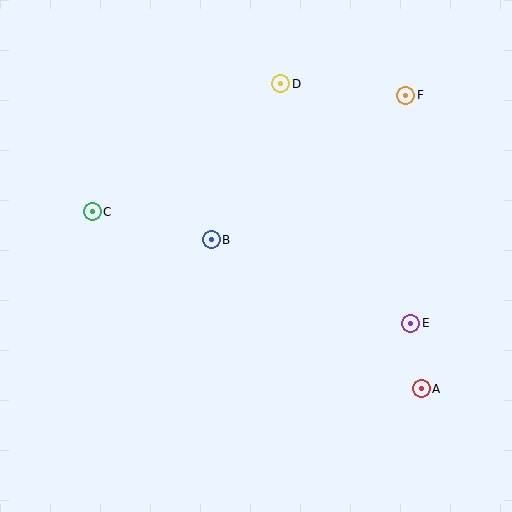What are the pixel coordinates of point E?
Point E is at (411, 323).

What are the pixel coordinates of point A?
Point A is at (421, 389).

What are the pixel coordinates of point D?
Point D is at (281, 84).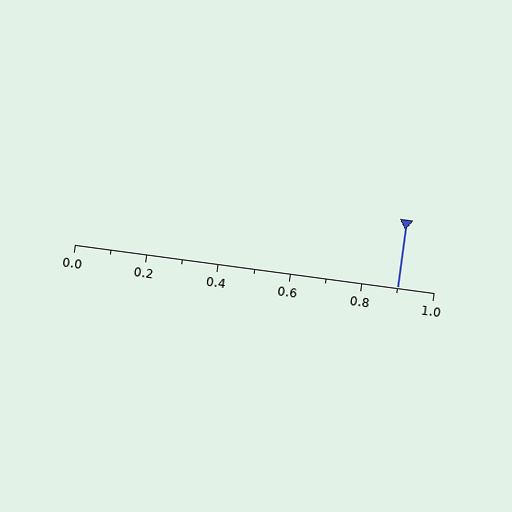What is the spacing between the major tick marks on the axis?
The major ticks are spaced 0.2 apart.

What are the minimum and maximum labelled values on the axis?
The axis runs from 0.0 to 1.0.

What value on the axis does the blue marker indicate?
The marker indicates approximately 0.9.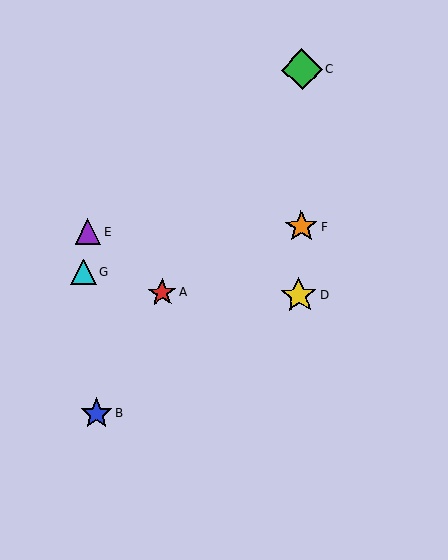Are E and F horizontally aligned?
Yes, both are at y≈232.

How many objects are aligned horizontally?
2 objects (E, F) are aligned horizontally.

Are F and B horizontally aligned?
No, F is at y≈227 and B is at y≈414.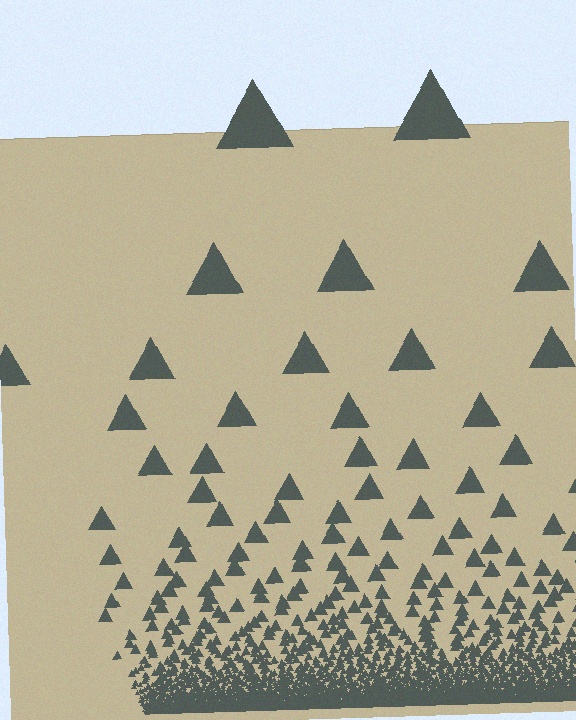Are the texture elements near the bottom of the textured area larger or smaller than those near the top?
Smaller. The gradient is inverted — elements near the bottom are smaller and denser.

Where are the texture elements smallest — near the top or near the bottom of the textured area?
Near the bottom.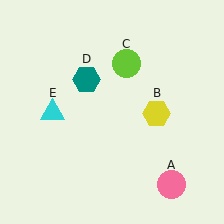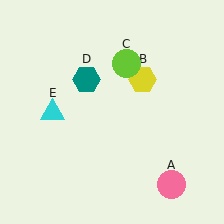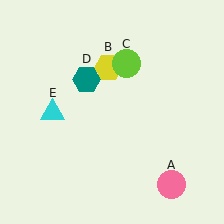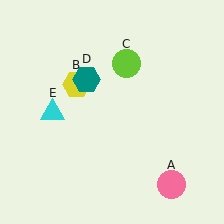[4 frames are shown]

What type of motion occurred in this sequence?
The yellow hexagon (object B) rotated counterclockwise around the center of the scene.